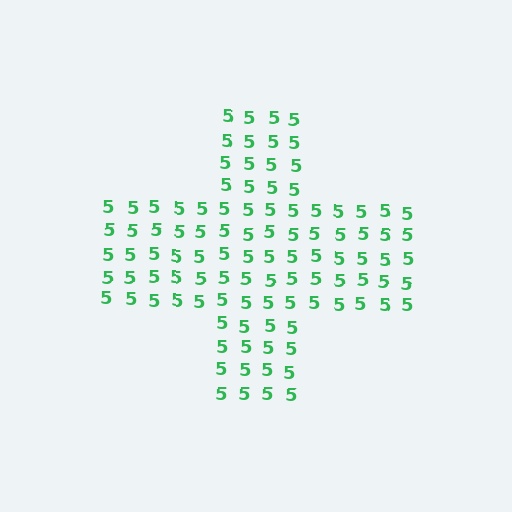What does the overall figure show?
The overall figure shows a cross.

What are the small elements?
The small elements are digit 5's.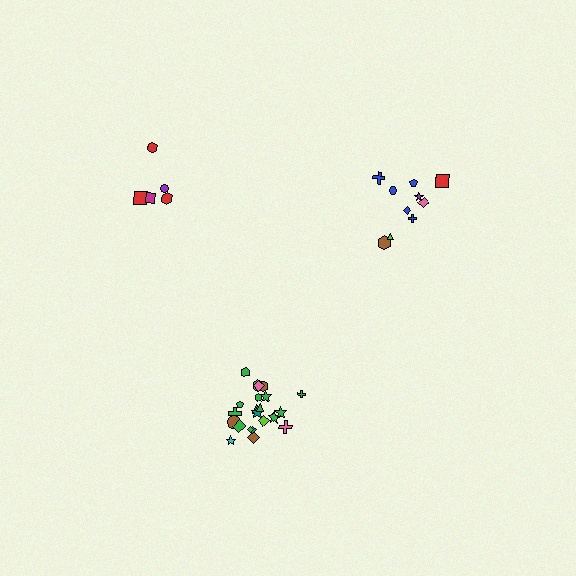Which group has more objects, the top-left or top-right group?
The top-right group.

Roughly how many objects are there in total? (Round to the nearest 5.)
Roughly 35 objects in total.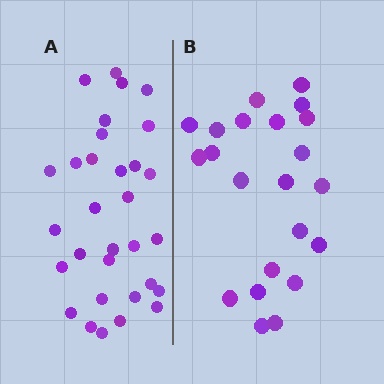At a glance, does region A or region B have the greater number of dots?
Region A (the left region) has more dots.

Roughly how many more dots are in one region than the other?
Region A has roughly 8 or so more dots than region B.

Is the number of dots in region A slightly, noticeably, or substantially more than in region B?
Region A has noticeably more, but not dramatically so. The ratio is roughly 1.4 to 1.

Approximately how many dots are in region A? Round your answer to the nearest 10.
About 30 dots. (The exact count is 31, which rounds to 30.)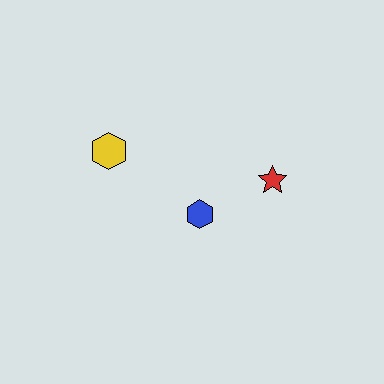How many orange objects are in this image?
There are no orange objects.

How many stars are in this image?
There is 1 star.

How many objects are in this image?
There are 3 objects.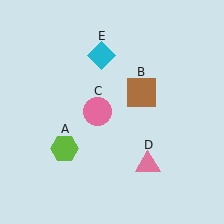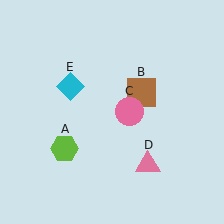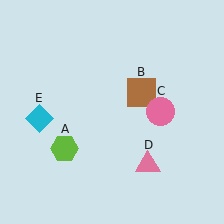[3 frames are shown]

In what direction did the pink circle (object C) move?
The pink circle (object C) moved right.